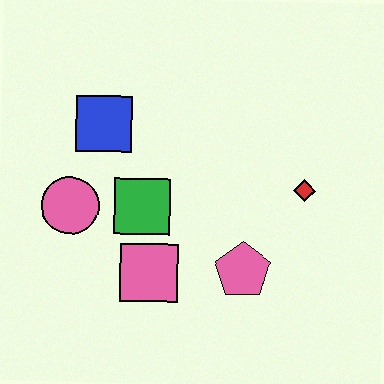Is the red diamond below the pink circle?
No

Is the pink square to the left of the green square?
No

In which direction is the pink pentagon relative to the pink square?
The pink pentagon is to the right of the pink square.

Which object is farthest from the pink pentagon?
The blue square is farthest from the pink pentagon.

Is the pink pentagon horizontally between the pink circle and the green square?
No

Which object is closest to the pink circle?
The green square is closest to the pink circle.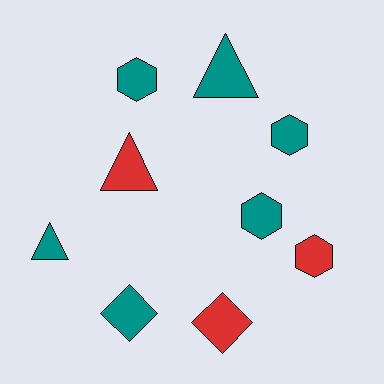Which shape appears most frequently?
Hexagon, with 4 objects.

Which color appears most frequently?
Teal, with 6 objects.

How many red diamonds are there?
There is 1 red diamond.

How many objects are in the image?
There are 9 objects.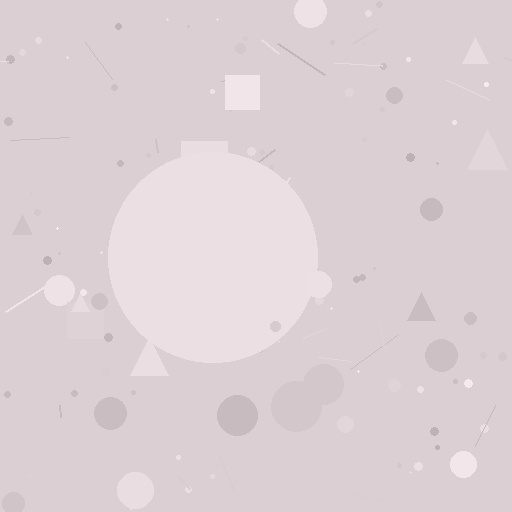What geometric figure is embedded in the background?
A circle is embedded in the background.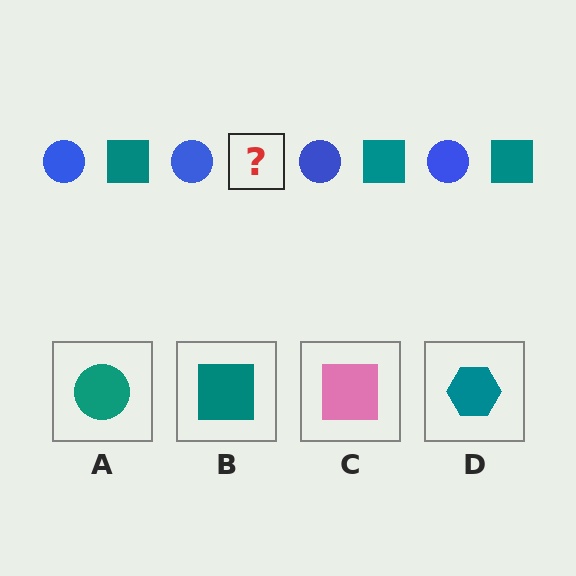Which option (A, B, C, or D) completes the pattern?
B.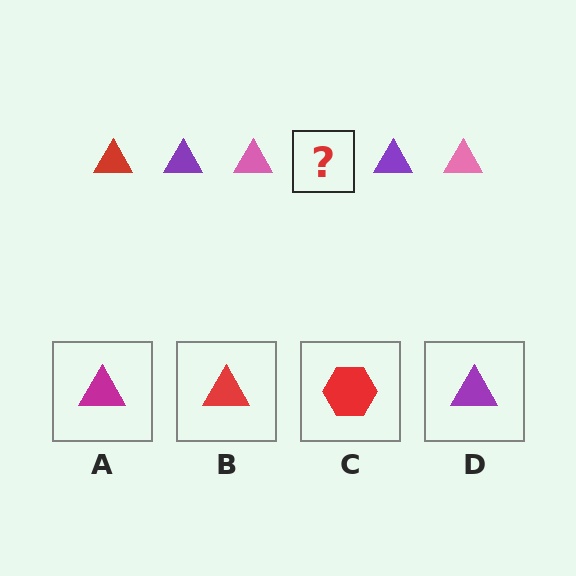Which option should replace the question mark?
Option B.